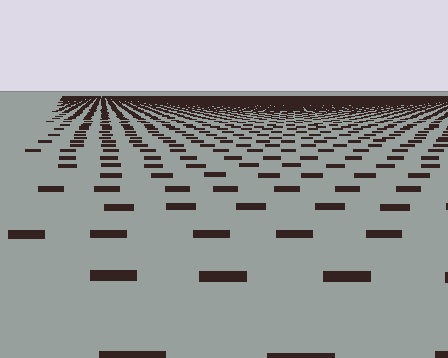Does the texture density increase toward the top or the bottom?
Density increases toward the top.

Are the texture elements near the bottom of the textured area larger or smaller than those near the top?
Larger. Near the bottom, elements are closer to the viewer and appear at a bigger on-screen size.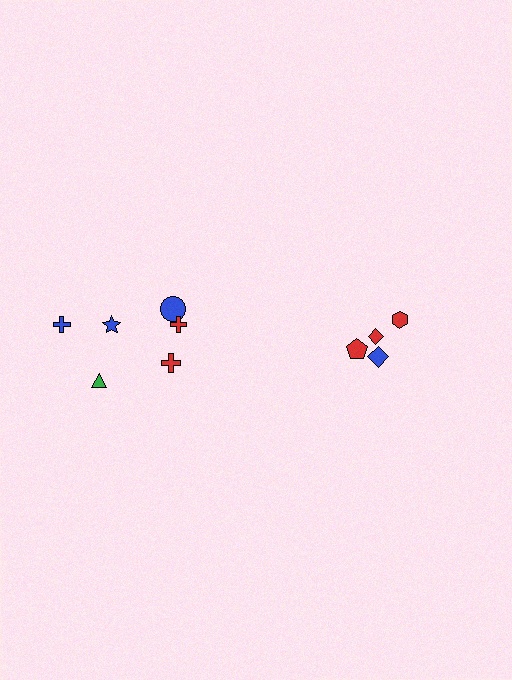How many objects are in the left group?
There are 6 objects.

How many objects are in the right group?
There are 4 objects.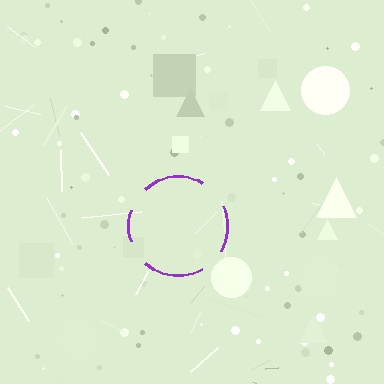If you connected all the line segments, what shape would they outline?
They would outline a circle.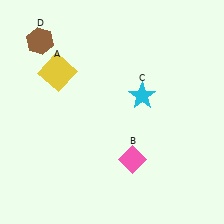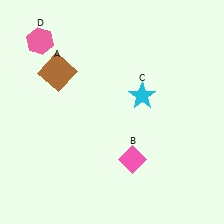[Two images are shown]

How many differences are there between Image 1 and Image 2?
There are 2 differences between the two images.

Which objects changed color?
A changed from yellow to brown. D changed from brown to pink.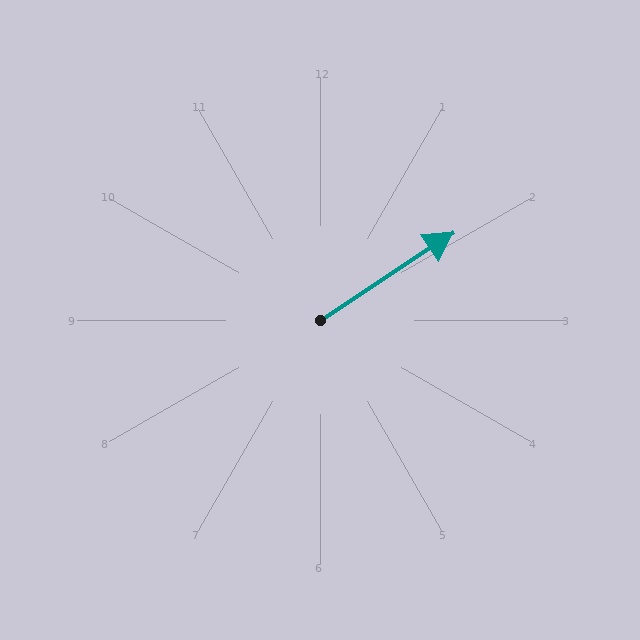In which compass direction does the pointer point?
Northeast.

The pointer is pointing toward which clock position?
Roughly 2 o'clock.